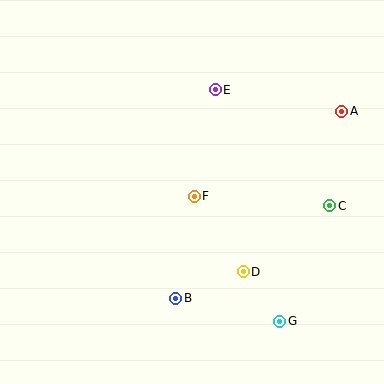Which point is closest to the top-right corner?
Point A is closest to the top-right corner.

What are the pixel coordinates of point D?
Point D is at (243, 272).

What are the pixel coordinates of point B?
Point B is at (176, 298).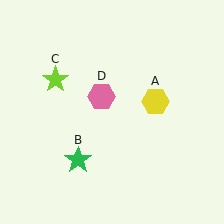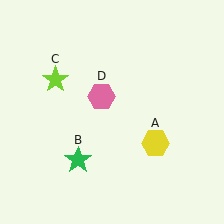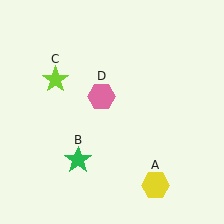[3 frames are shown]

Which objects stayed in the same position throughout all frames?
Green star (object B) and lime star (object C) and pink hexagon (object D) remained stationary.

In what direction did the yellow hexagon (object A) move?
The yellow hexagon (object A) moved down.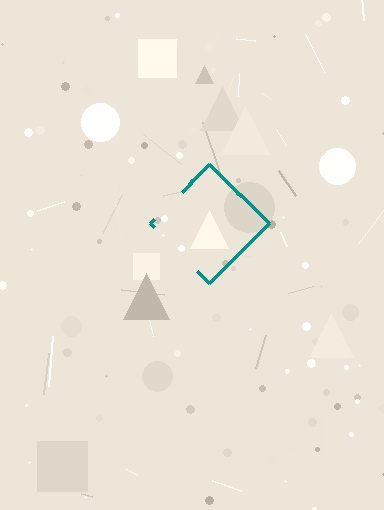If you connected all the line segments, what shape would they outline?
They would outline a diamond.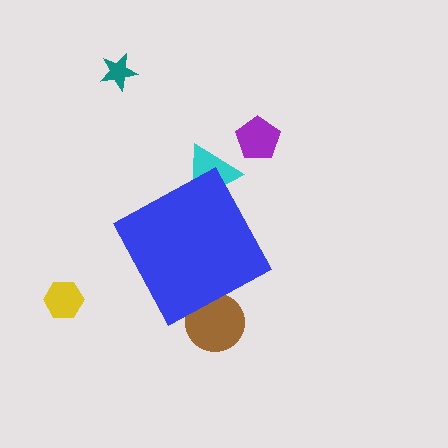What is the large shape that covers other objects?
A blue diamond.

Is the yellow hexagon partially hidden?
No, the yellow hexagon is fully visible.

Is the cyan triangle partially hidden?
Yes, the cyan triangle is partially hidden behind the blue diamond.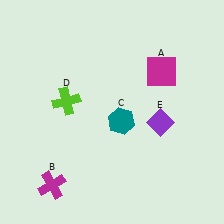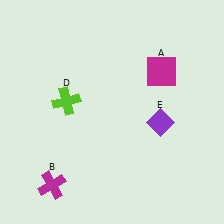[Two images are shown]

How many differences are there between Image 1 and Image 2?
There is 1 difference between the two images.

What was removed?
The teal hexagon (C) was removed in Image 2.